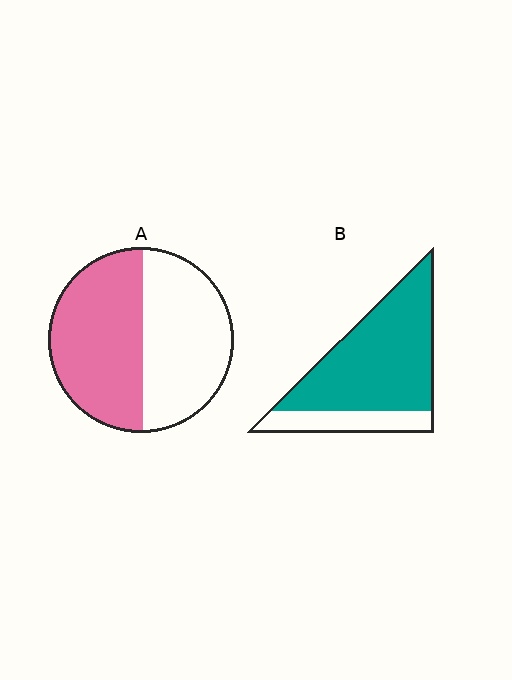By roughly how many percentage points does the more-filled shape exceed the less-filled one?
By roughly 25 percentage points (B over A).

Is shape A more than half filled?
Roughly half.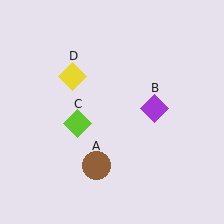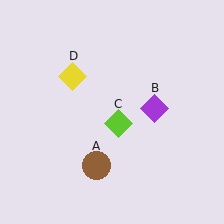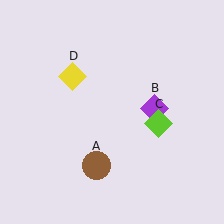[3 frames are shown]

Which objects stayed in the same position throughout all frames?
Brown circle (object A) and purple diamond (object B) and yellow diamond (object D) remained stationary.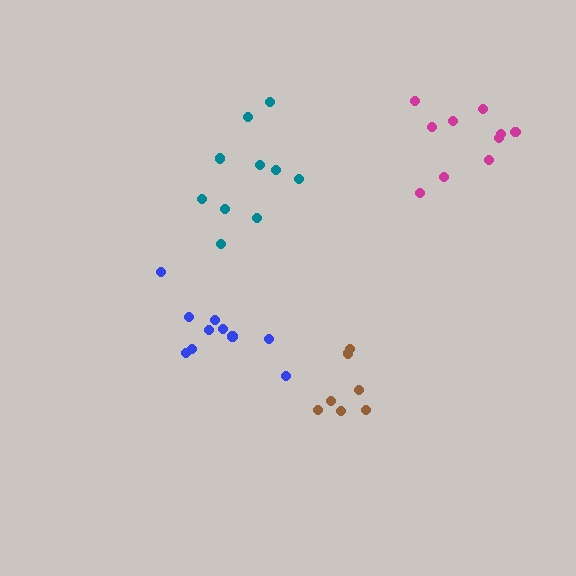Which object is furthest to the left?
The blue cluster is leftmost.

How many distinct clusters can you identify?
There are 4 distinct clusters.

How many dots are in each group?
Group 1: 7 dots, Group 2: 10 dots, Group 3: 10 dots, Group 4: 10 dots (37 total).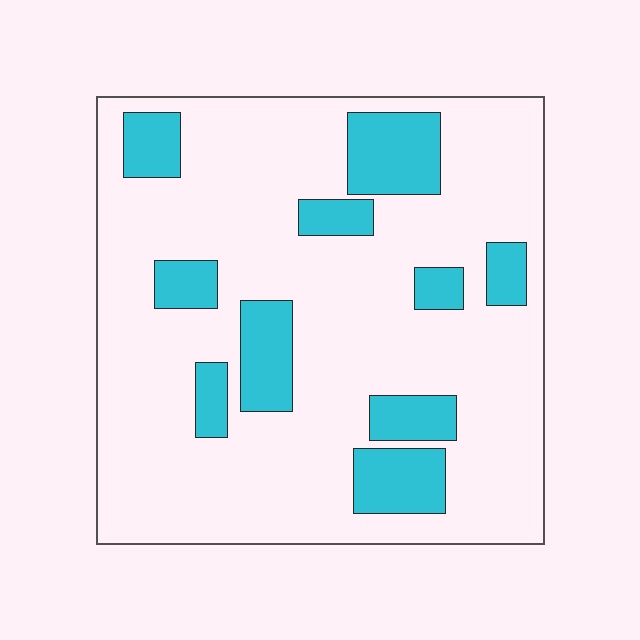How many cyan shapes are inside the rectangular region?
10.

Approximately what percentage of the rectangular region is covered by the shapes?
Approximately 20%.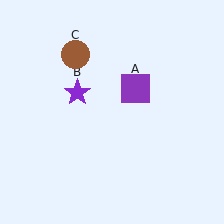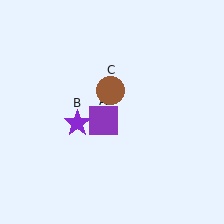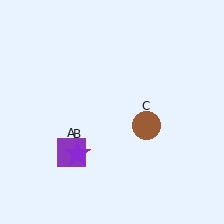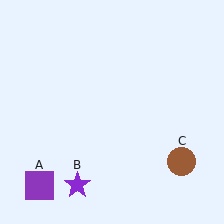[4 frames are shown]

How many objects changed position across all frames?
3 objects changed position: purple square (object A), purple star (object B), brown circle (object C).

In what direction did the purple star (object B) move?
The purple star (object B) moved down.